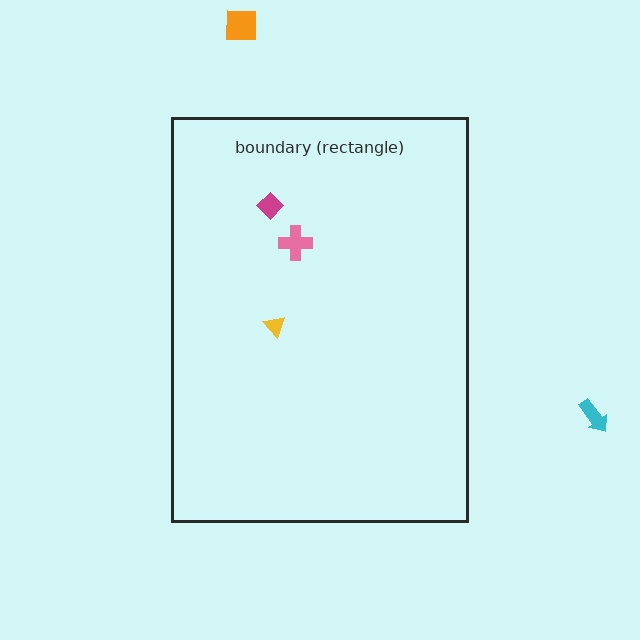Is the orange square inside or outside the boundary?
Outside.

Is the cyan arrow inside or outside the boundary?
Outside.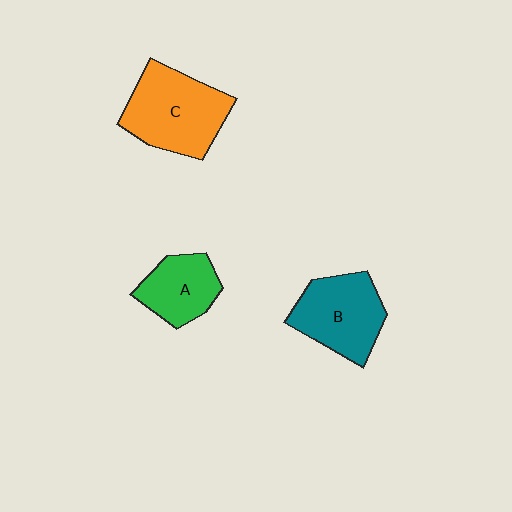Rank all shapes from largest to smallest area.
From largest to smallest: C (orange), B (teal), A (green).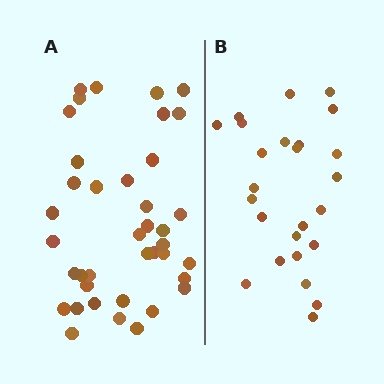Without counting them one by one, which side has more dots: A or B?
Region A (the left region) has more dots.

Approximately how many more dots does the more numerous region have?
Region A has approximately 15 more dots than region B.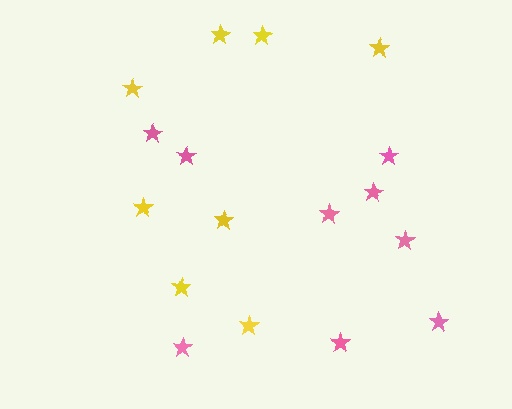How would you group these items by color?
There are 2 groups: one group of yellow stars (8) and one group of pink stars (9).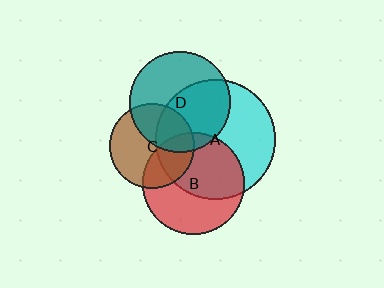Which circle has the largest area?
Circle A (cyan).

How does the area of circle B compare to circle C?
Approximately 1.4 times.